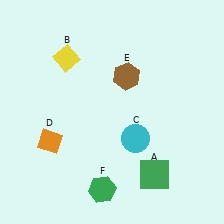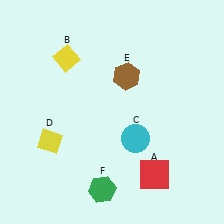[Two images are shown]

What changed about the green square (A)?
In Image 1, A is green. In Image 2, it changed to red.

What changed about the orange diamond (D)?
In Image 1, D is orange. In Image 2, it changed to yellow.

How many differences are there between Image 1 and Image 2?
There are 2 differences between the two images.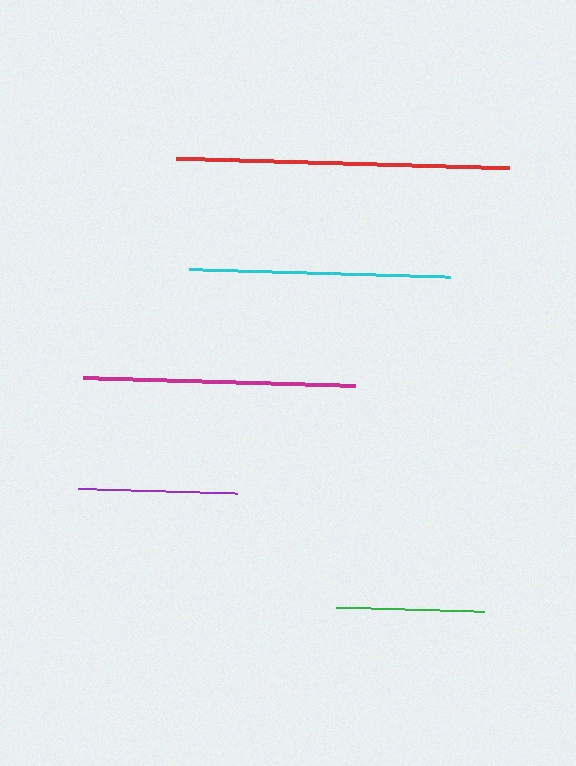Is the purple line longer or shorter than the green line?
The purple line is longer than the green line.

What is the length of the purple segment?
The purple segment is approximately 159 pixels long.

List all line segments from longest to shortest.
From longest to shortest: red, magenta, cyan, purple, green.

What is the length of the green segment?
The green segment is approximately 149 pixels long.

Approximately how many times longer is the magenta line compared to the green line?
The magenta line is approximately 1.8 times the length of the green line.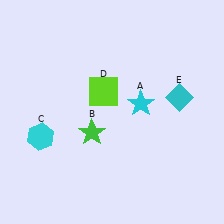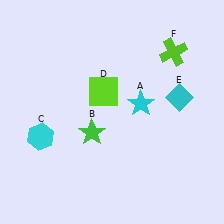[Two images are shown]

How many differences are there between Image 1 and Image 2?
There is 1 difference between the two images.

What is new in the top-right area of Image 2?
A lime cross (F) was added in the top-right area of Image 2.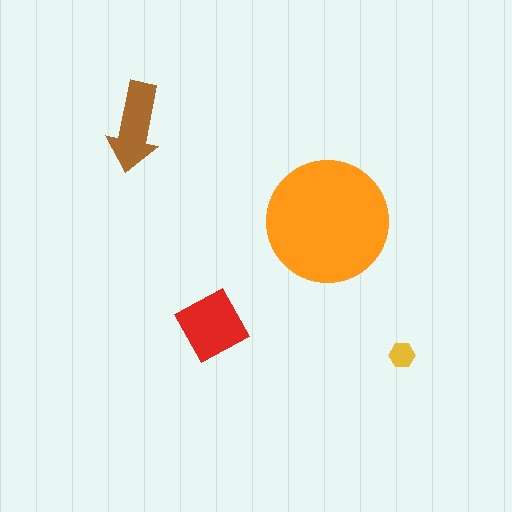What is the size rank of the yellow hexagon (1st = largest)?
4th.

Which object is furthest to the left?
The brown arrow is leftmost.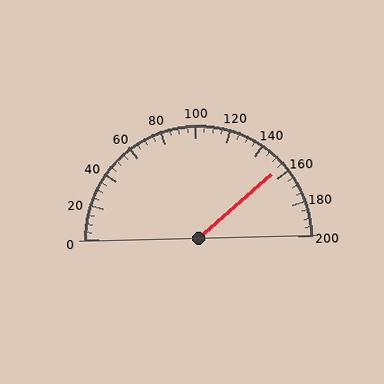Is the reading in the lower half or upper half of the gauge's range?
The reading is in the upper half of the range (0 to 200).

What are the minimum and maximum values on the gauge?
The gauge ranges from 0 to 200.